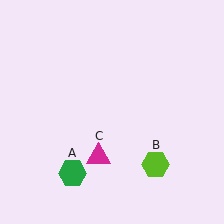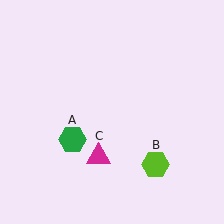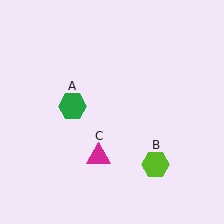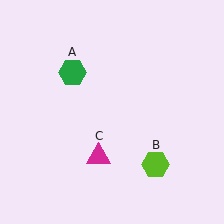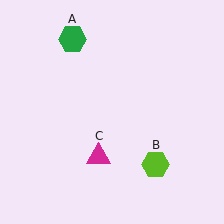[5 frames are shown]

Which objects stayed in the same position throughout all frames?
Lime hexagon (object B) and magenta triangle (object C) remained stationary.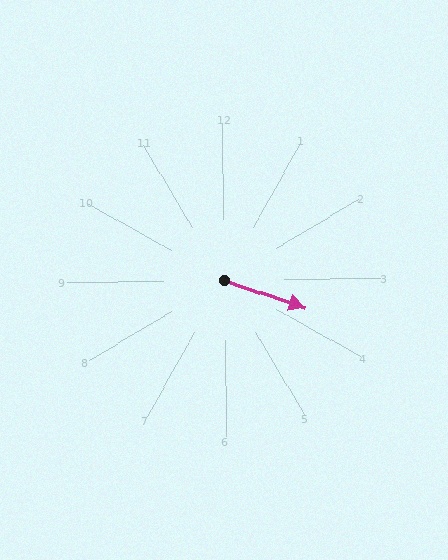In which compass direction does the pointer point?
East.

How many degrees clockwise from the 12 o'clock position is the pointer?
Approximately 109 degrees.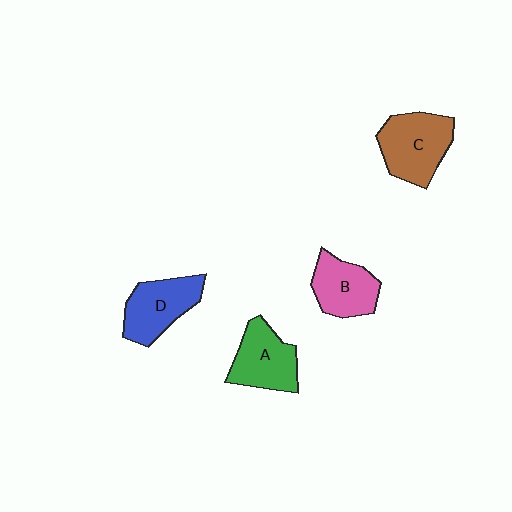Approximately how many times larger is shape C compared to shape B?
Approximately 1.3 times.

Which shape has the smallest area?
Shape B (pink).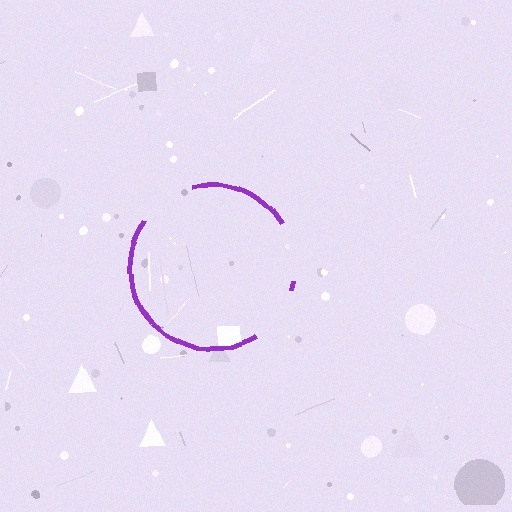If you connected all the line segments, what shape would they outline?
They would outline a circle.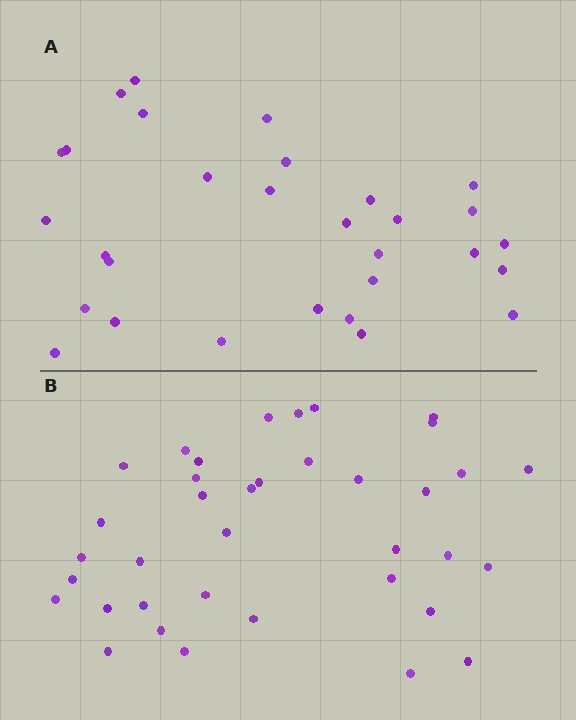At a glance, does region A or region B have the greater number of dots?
Region B (the bottom region) has more dots.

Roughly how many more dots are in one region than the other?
Region B has roughly 8 or so more dots than region A.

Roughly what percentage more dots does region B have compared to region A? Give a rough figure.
About 25% more.